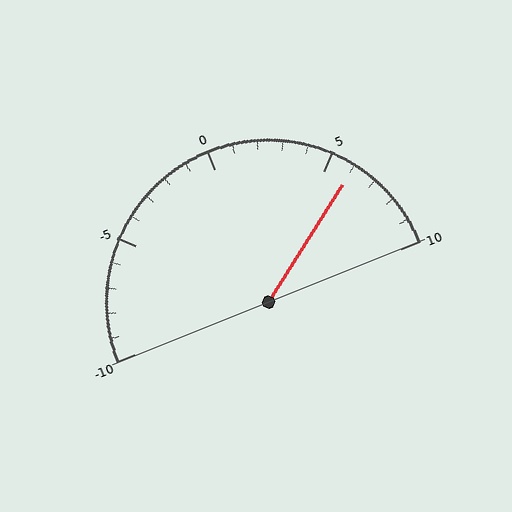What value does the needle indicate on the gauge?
The needle indicates approximately 6.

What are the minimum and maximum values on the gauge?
The gauge ranges from -10 to 10.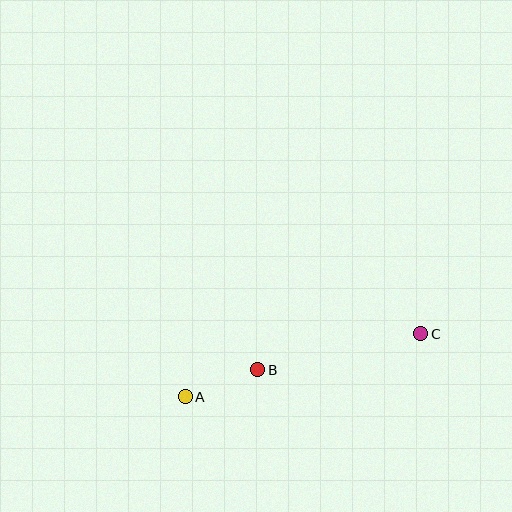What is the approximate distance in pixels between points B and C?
The distance between B and C is approximately 167 pixels.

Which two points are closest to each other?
Points A and B are closest to each other.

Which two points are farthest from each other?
Points A and C are farthest from each other.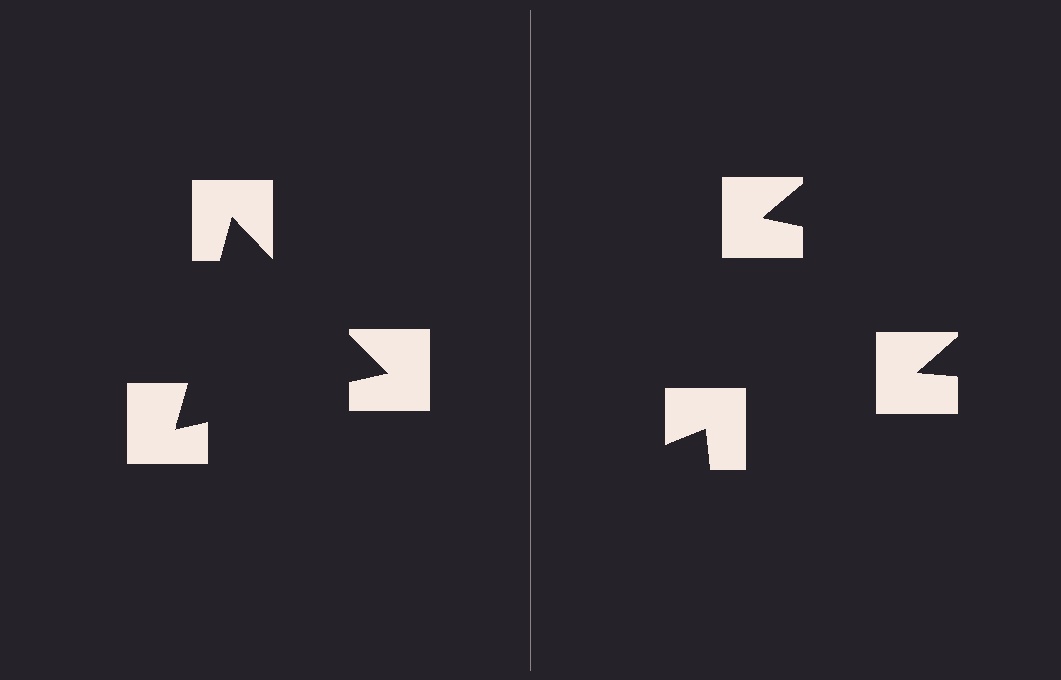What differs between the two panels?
The notched squares are positioned identically on both sides; only the wedge orientations differ. On the left they align to a triangle; on the right they are misaligned.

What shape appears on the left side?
An illusory triangle.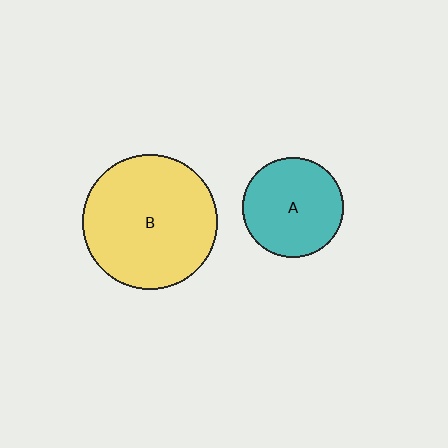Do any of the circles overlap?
No, none of the circles overlap.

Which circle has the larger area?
Circle B (yellow).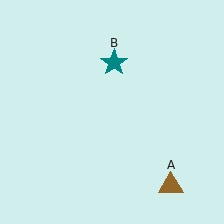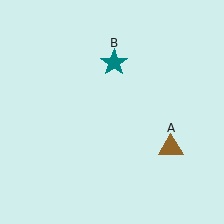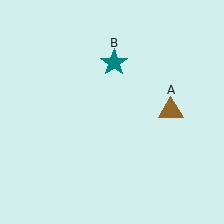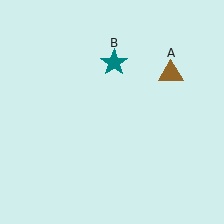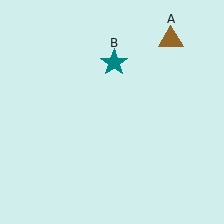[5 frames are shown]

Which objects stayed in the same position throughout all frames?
Teal star (object B) remained stationary.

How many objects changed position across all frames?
1 object changed position: brown triangle (object A).